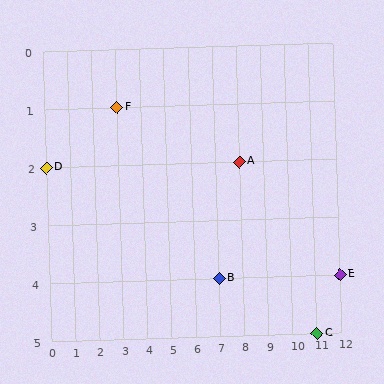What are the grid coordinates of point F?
Point F is at grid coordinates (3, 1).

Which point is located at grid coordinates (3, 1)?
Point F is at (3, 1).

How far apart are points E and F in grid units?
Points E and F are 9 columns and 3 rows apart (about 9.5 grid units diagonally).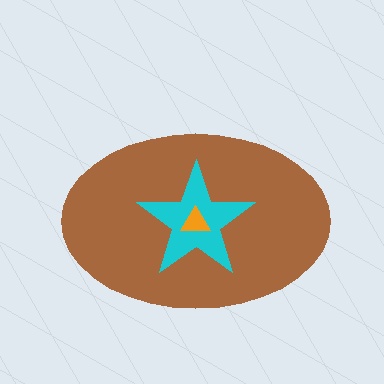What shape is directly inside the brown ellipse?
The cyan star.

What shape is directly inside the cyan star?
The orange triangle.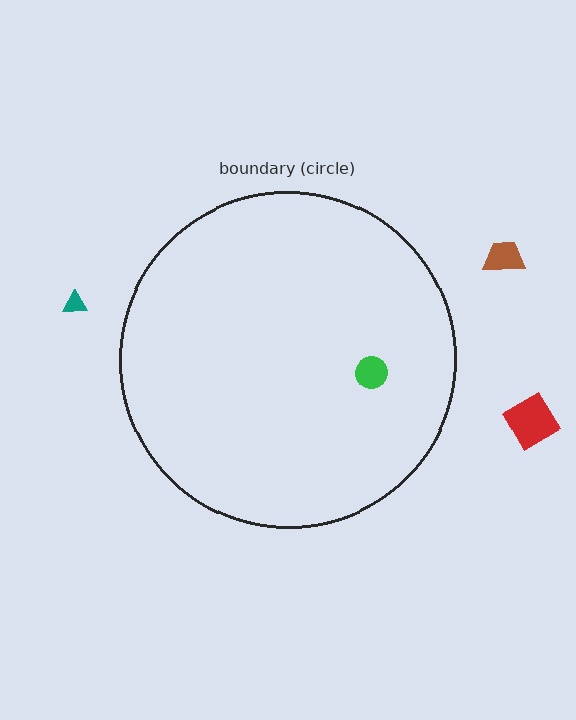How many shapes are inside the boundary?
1 inside, 3 outside.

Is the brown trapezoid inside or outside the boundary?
Outside.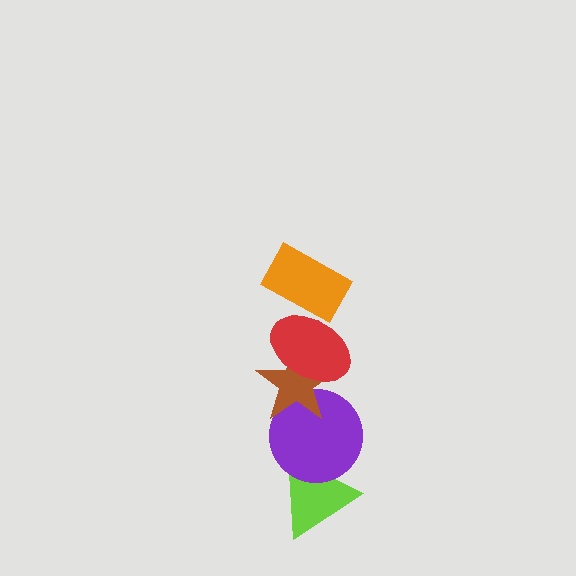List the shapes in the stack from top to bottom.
From top to bottom: the orange rectangle, the red ellipse, the brown star, the purple circle, the lime triangle.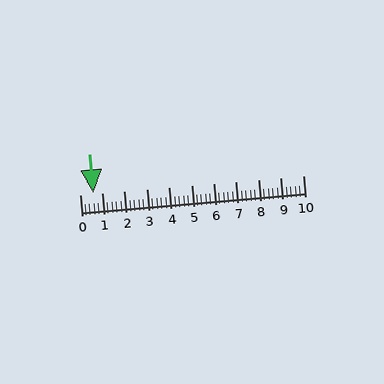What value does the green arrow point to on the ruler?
The green arrow points to approximately 0.6.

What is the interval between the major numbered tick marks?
The major tick marks are spaced 1 units apart.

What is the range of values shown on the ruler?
The ruler shows values from 0 to 10.